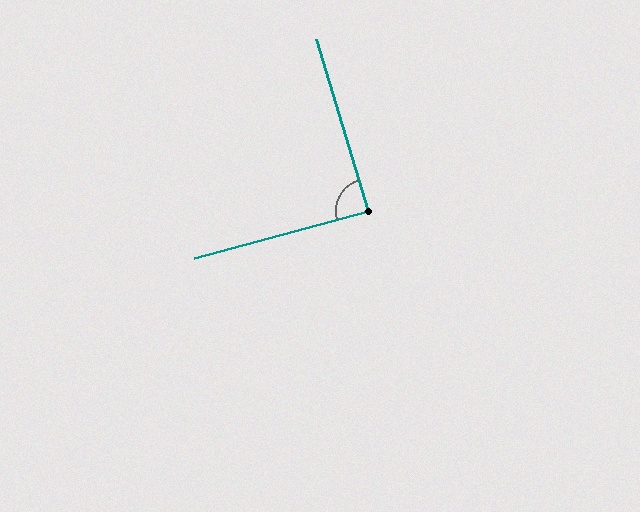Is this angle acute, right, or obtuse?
It is approximately a right angle.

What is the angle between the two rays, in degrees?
Approximately 88 degrees.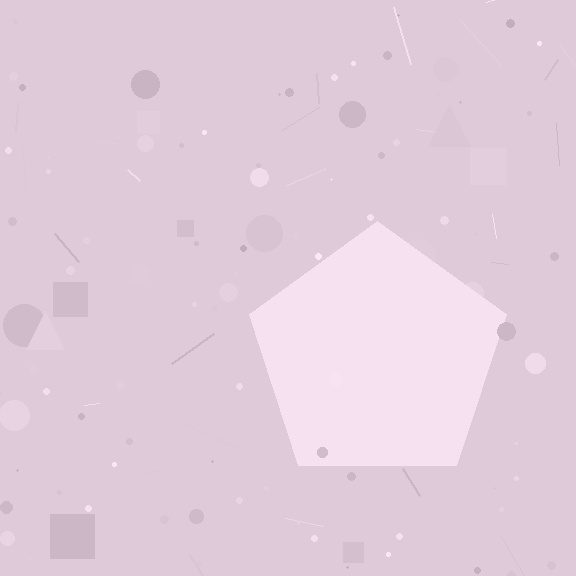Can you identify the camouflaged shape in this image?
The camouflaged shape is a pentagon.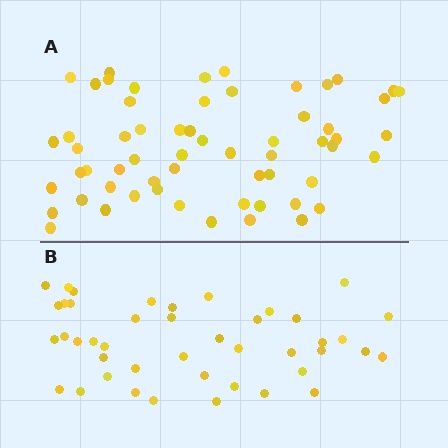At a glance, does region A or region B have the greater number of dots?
Region A (the top region) has more dots.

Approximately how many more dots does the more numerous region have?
Region A has approximately 15 more dots than region B.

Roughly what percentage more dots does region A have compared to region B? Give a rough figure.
About 40% more.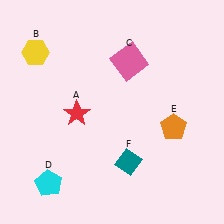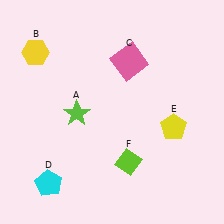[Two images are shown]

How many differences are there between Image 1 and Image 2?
There are 3 differences between the two images.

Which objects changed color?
A changed from red to lime. E changed from orange to yellow. F changed from teal to lime.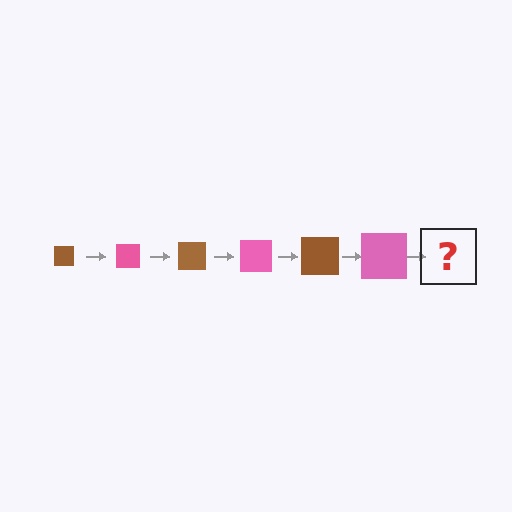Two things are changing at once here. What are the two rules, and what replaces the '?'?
The two rules are that the square grows larger each step and the color cycles through brown and pink. The '?' should be a brown square, larger than the previous one.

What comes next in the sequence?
The next element should be a brown square, larger than the previous one.